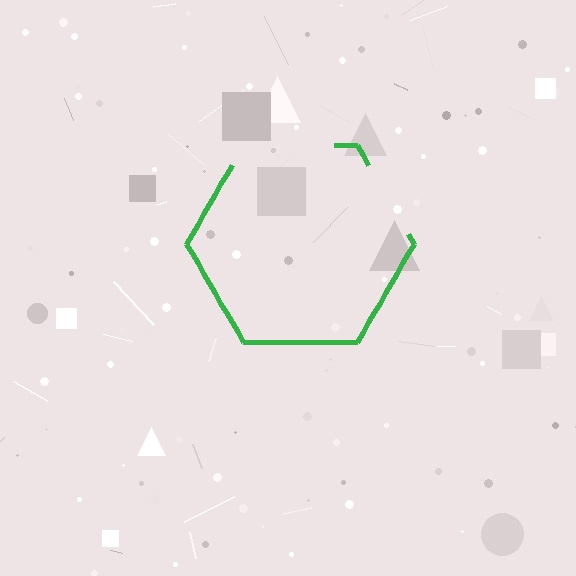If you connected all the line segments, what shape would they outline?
They would outline a hexagon.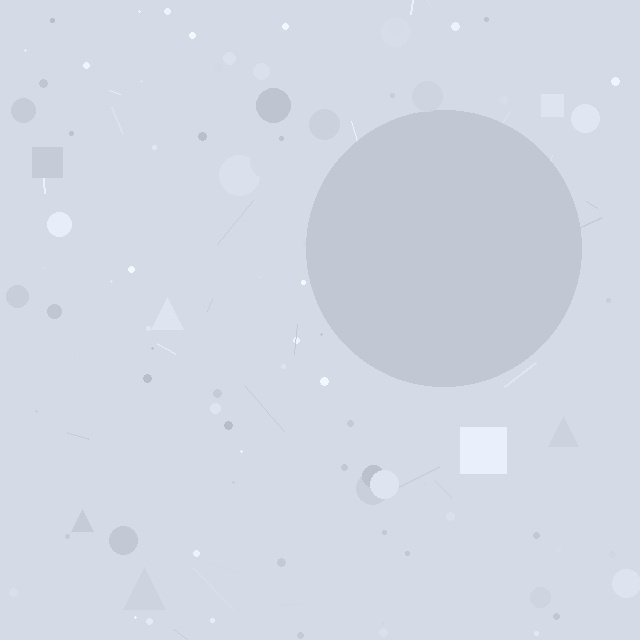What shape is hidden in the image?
A circle is hidden in the image.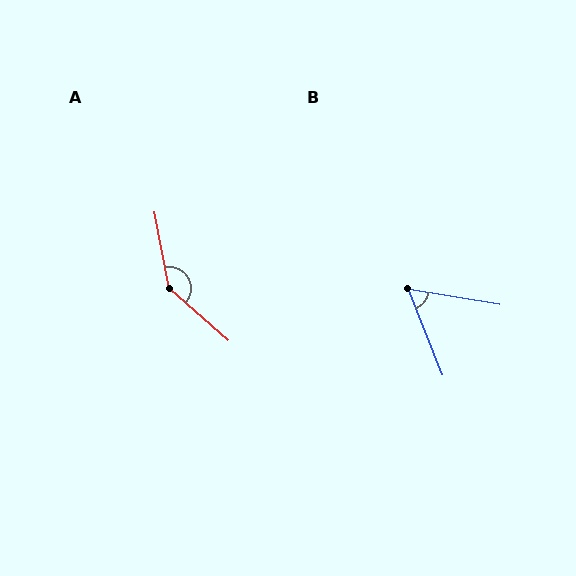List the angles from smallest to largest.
B (58°), A (142°).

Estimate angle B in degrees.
Approximately 58 degrees.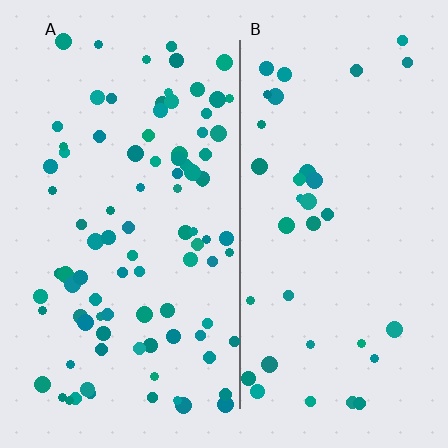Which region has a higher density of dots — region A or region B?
A (the left).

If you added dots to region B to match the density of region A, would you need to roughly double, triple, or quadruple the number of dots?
Approximately triple.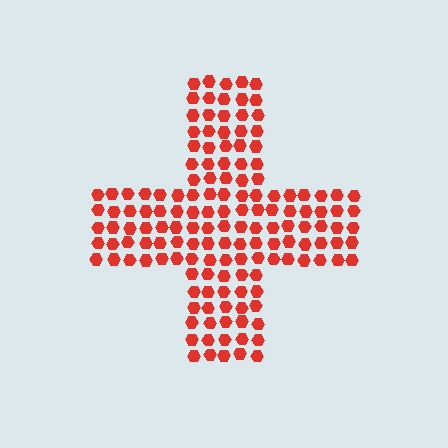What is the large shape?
The large shape is a cross.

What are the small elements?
The small elements are hexagons.